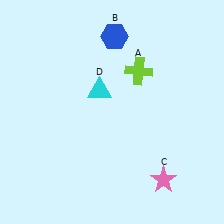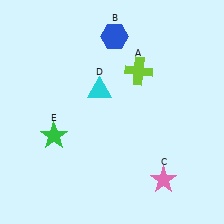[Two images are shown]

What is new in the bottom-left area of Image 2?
A green star (E) was added in the bottom-left area of Image 2.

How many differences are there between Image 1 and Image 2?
There is 1 difference between the two images.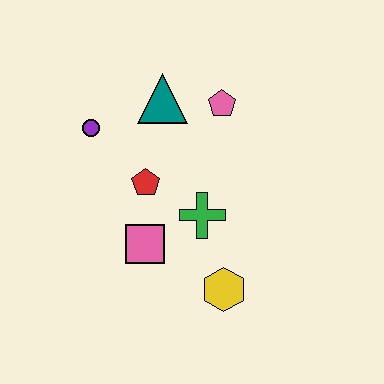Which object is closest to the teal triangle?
The pink pentagon is closest to the teal triangle.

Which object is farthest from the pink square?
The pink pentagon is farthest from the pink square.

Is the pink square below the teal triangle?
Yes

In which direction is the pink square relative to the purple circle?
The pink square is below the purple circle.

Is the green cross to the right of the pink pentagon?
No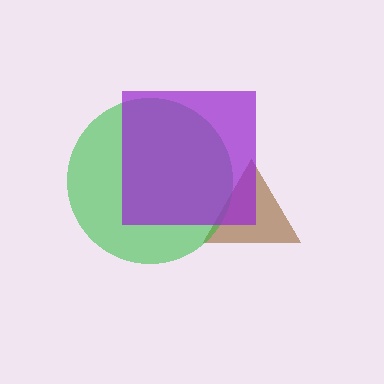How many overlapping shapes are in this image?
There are 3 overlapping shapes in the image.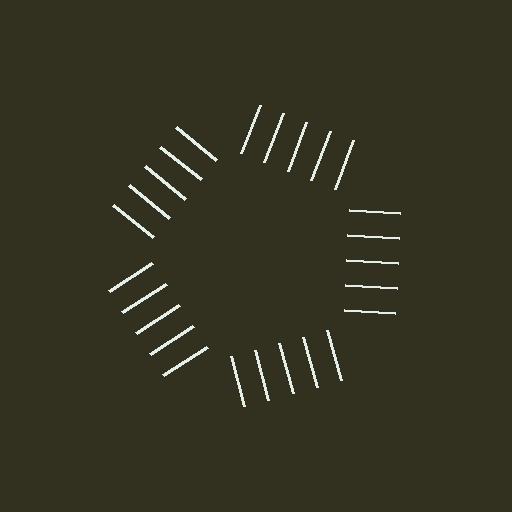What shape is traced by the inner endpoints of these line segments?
An illusory pentagon — the line segments terminate on its edges but no continuous stroke is drawn.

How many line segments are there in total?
25 — 5 along each of the 5 edges.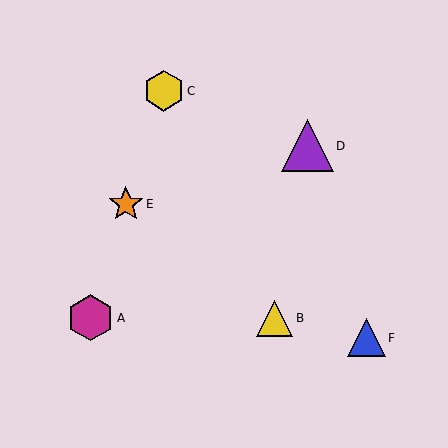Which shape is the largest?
The purple triangle (labeled D) is the largest.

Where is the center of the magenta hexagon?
The center of the magenta hexagon is at (91, 318).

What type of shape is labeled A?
Shape A is a magenta hexagon.